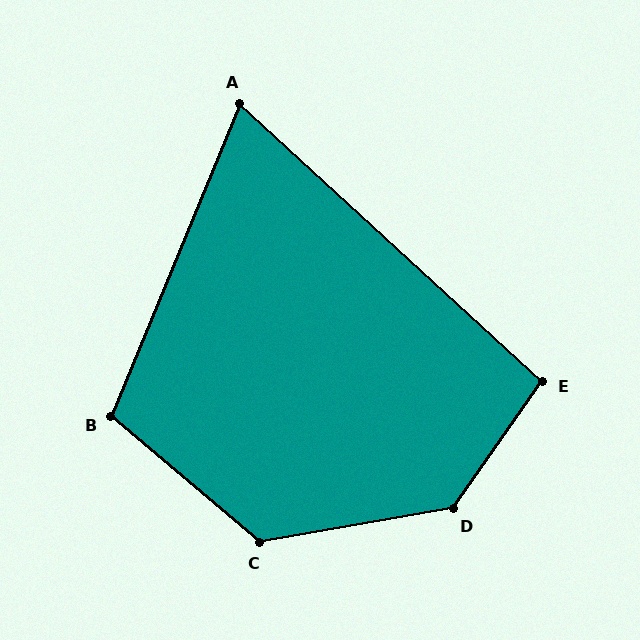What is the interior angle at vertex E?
Approximately 97 degrees (obtuse).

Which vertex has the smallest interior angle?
A, at approximately 70 degrees.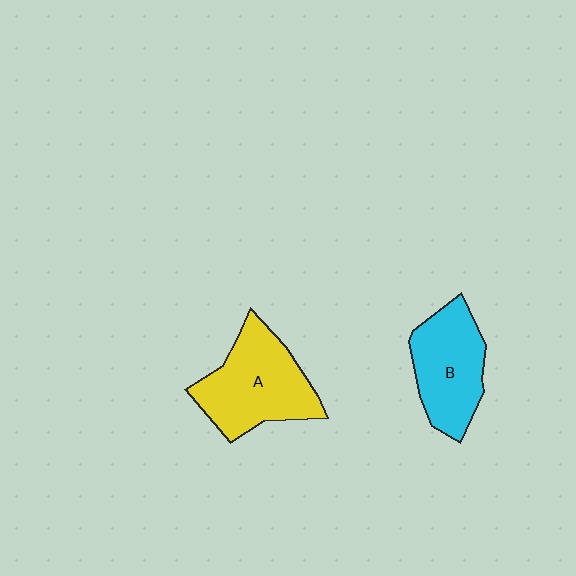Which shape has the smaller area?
Shape B (cyan).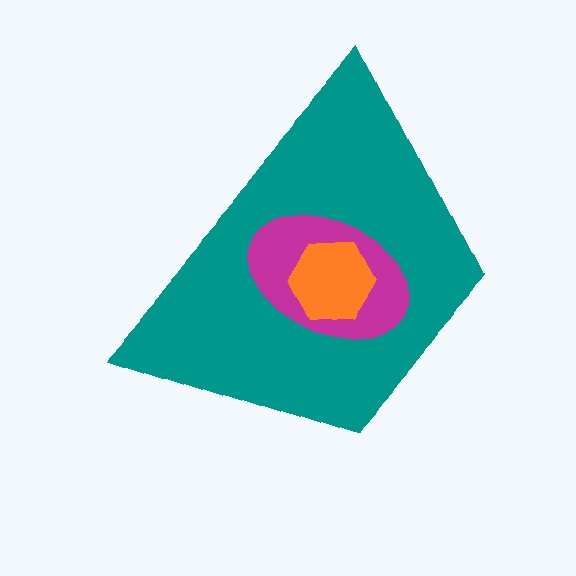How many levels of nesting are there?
3.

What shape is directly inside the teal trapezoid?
The magenta ellipse.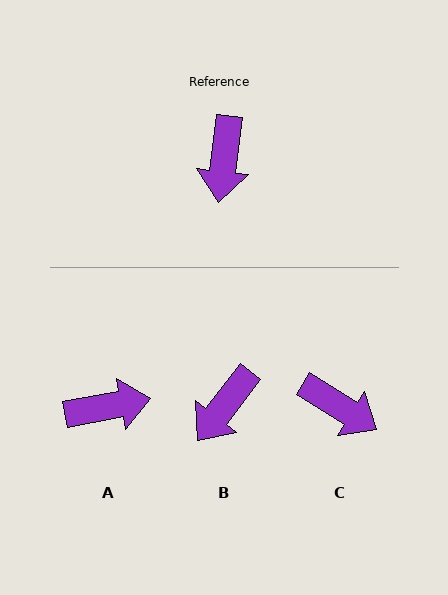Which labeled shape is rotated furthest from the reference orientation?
A, about 107 degrees away.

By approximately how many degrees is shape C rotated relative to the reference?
Approximately 65 degrees counter-clockwise.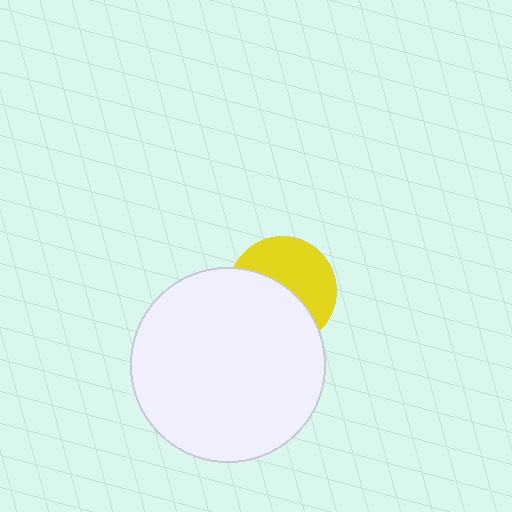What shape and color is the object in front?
The object in front is a white circle.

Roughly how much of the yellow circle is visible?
About half of it is visible (roughly 49%).